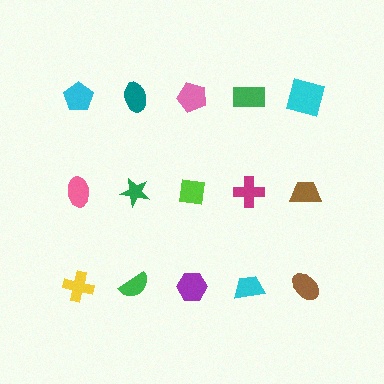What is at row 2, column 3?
A lime square.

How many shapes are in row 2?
5 shapes.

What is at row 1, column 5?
A cyan square.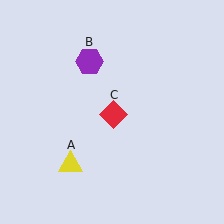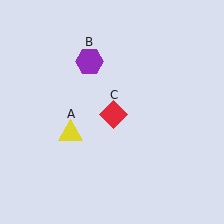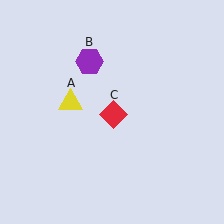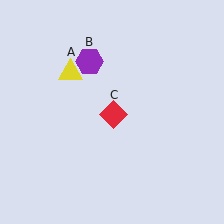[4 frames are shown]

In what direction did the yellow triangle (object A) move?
The yellow triangle (object A) moved up.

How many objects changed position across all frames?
1 object changed position: yellow triangle (object A).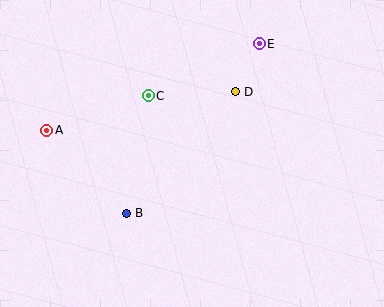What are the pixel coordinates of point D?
Point D is at (236, 92).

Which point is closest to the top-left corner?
Point A is closest to the top-left corner.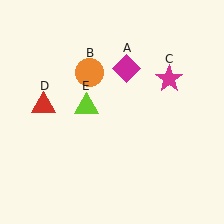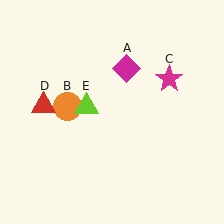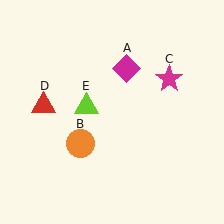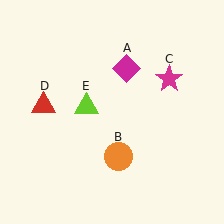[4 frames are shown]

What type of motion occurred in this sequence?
The orange circle (object B) rotated counterclockwise around the center of the scene.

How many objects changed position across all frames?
1 object changed position: orange circle (object B).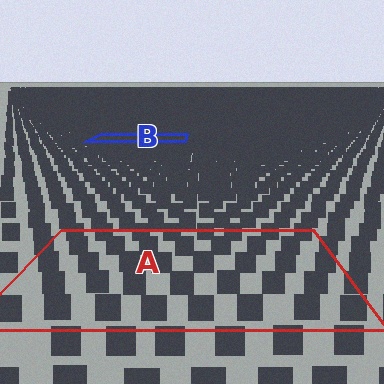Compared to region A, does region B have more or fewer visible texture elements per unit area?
Region B has more texture elements per unit area — they are packed more densely because it is farther away.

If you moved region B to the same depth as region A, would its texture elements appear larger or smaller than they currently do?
They would appear larger. At a closer depth, the same texture elements are projected at a bigger on-screen size.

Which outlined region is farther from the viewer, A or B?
Region B is farther from the viewer — the texture elements inside it appear smaller and more densely packed.